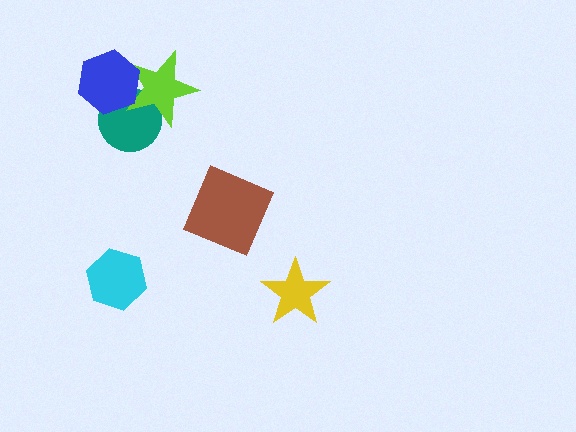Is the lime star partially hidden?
Yes, it is partially covered by another shape.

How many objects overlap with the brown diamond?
0 objects overlap with the brown diamond.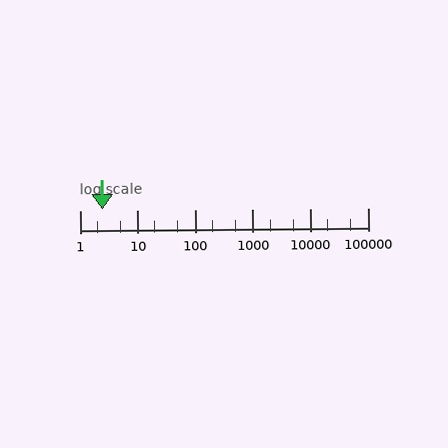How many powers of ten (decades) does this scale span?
The scale spans 5 decades, from 1 to 100000.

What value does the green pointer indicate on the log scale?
The pointer indicates approximately 2.5.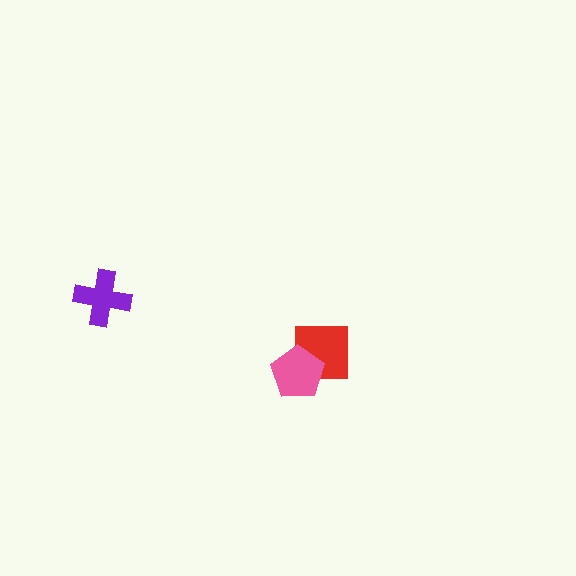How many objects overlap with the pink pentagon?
1 object overlaps with the pink pentagon.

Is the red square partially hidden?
Yes, it is partially covered by another shape.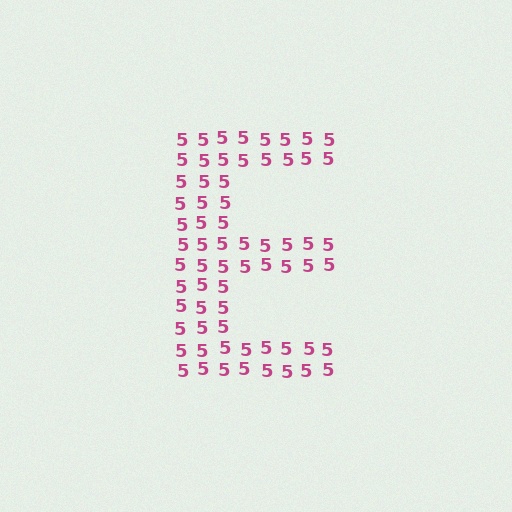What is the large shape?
The large shape is the letter E.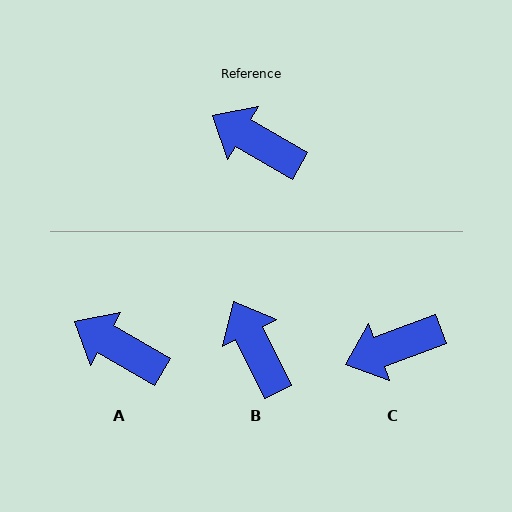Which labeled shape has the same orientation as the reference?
A.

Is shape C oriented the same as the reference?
No, it is off by about 51 degrees.